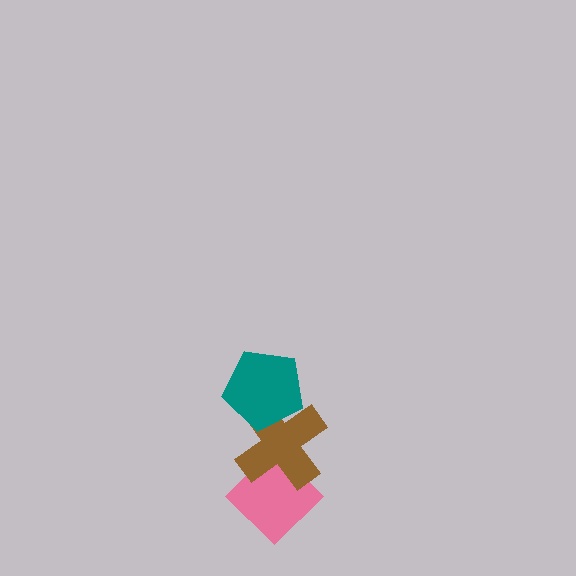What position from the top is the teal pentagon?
The teal pentagon is 1st from the top.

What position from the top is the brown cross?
The brown cross is 2nd from the top.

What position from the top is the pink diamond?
The pink diamond is 3rd from the top.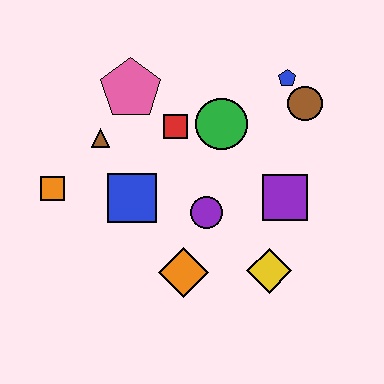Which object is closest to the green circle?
The red square is closest to the green circle.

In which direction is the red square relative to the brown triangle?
The red square is to the right of the brown triangle.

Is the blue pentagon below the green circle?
No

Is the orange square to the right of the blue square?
No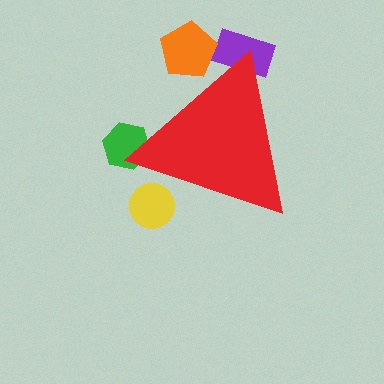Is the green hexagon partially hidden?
Yes, the green hexagon is partially hidden behind the red triangle.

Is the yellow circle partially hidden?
Yes, the yellow circle is partially hidden behind the red triangle.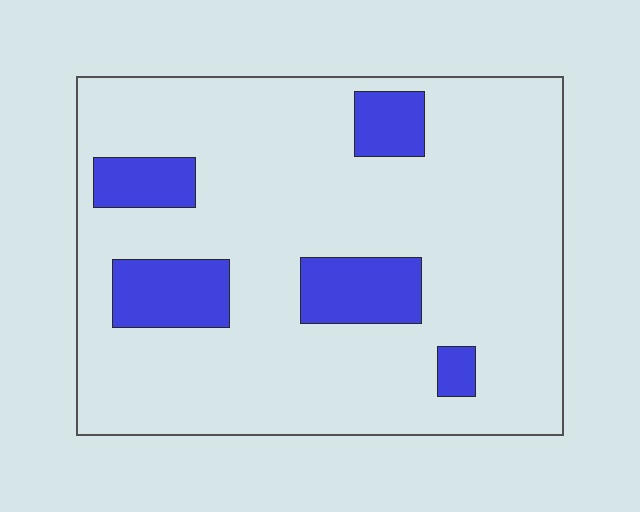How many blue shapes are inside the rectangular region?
5.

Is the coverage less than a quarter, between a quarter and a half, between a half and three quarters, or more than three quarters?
Less than a quarter.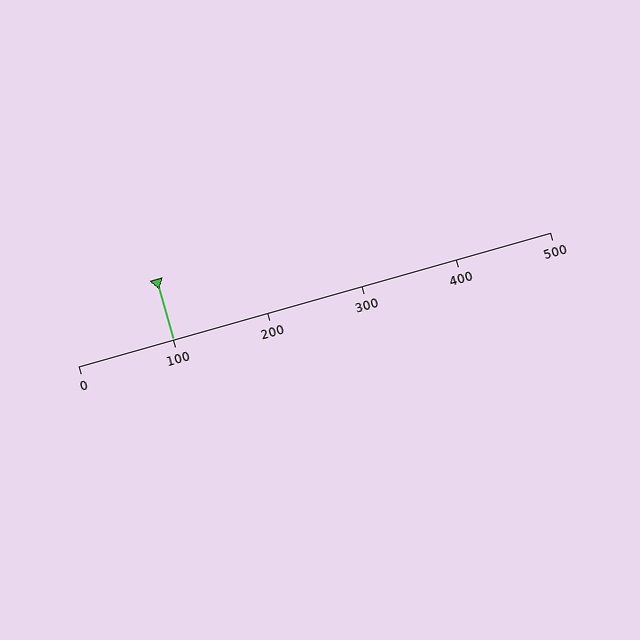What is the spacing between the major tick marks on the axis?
The major ticks are spaced 100 apart.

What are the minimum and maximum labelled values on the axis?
The axis runs from 0 to 500.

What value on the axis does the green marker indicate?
The marker indicates approximately 100.